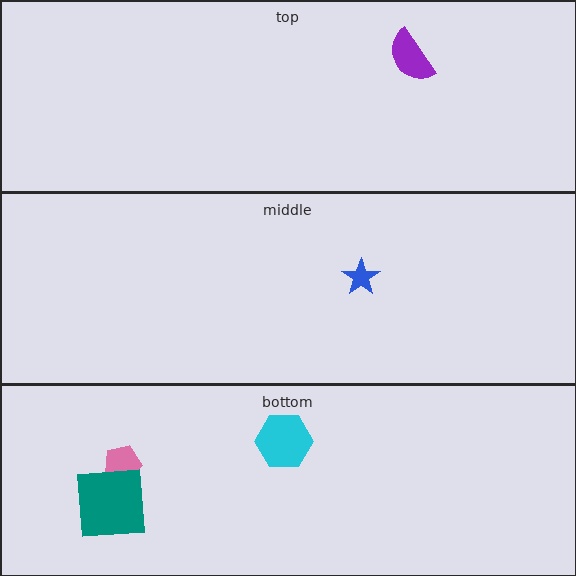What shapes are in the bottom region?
The pink pentagon, the teal square, the cyan hexagon.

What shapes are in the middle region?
The blue star.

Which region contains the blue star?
The middle region.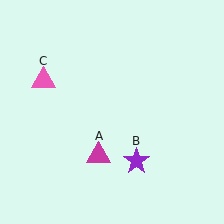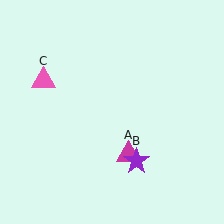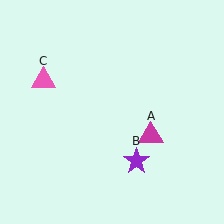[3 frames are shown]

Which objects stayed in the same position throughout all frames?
Purple star (object B) and pink triangle (object C) remained stationary.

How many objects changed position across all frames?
1 object changed position: magenta triangle (object A).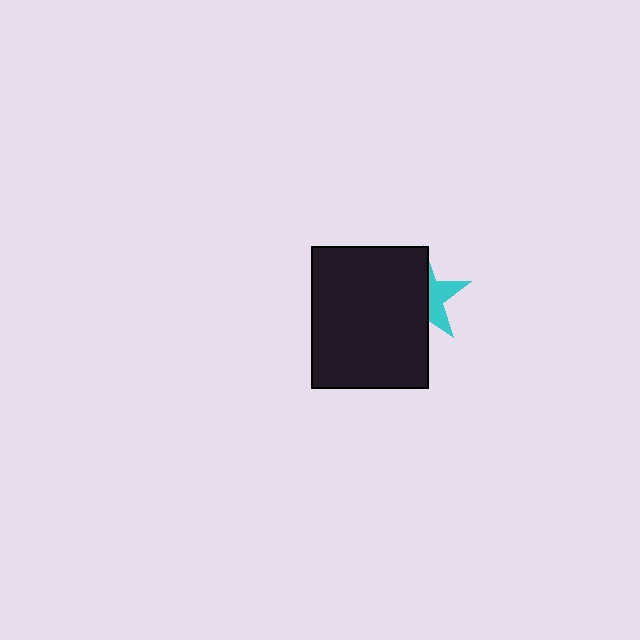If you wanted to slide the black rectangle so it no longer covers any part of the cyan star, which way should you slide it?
Slide it left — that is the most direct way to separate the two shapes.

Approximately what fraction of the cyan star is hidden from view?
Roughly 63% of the cyan star is hidden behind the black rectangle.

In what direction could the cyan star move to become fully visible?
The cyan star could move right. That would shift it out from behind the black rectangle entirely.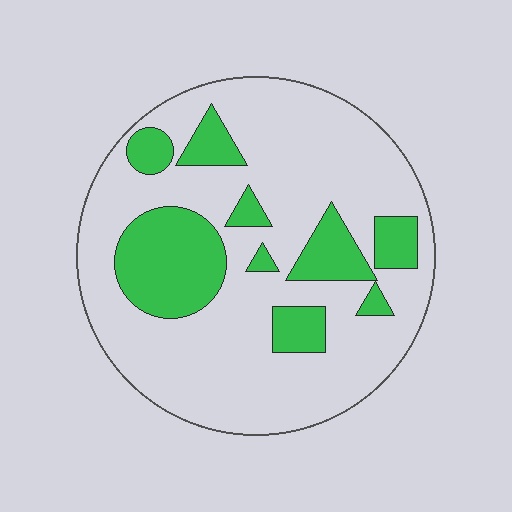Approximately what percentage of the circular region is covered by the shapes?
Approximately 25%.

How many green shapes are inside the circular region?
9.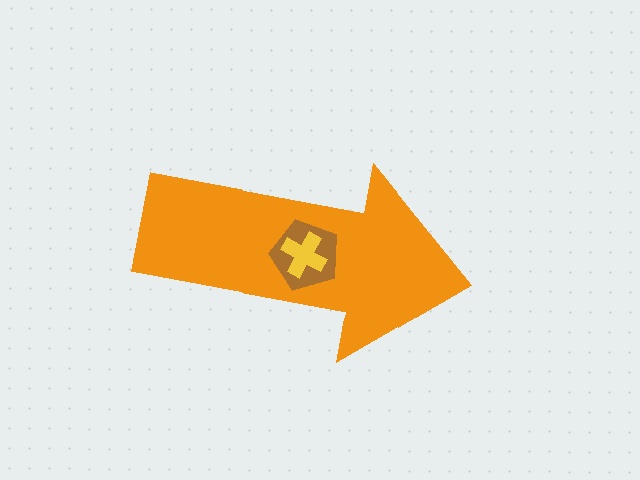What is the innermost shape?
The yellow cross.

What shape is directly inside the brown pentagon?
The yellow cross.